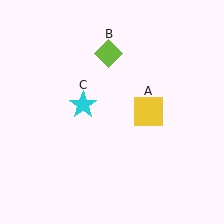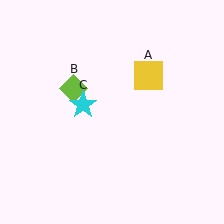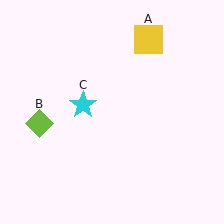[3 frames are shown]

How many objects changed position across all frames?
2 objects changed position: yellow square (object A), lime diamond (object B).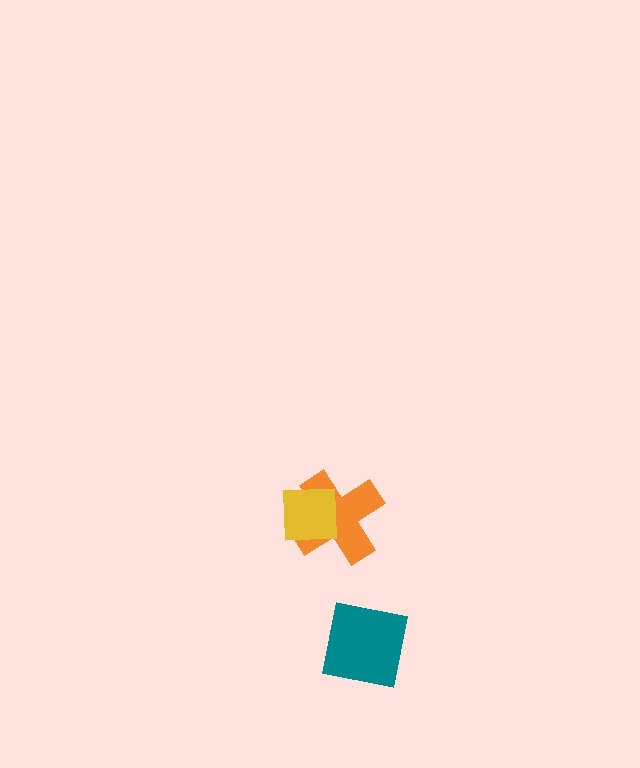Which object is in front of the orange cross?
The yellow square is in front of the orange cross.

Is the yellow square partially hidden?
No, no other shape covers it.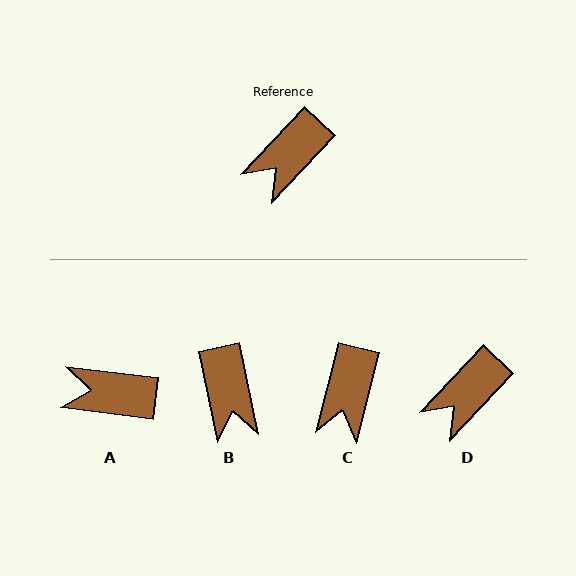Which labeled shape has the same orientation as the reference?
D.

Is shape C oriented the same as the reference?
No, it is off by about 29 degrees.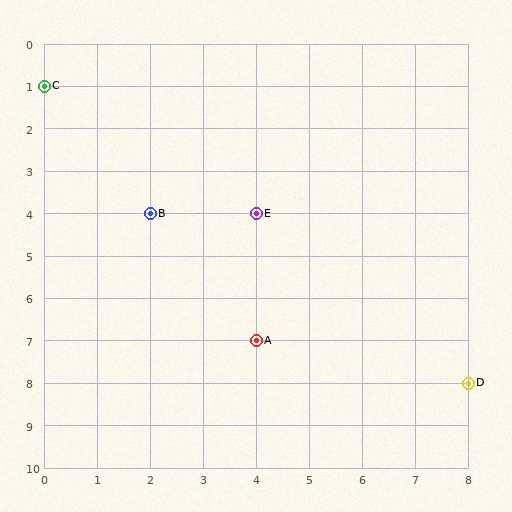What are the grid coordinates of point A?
Point A is at grid coordinates (4, 7).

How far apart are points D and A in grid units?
Points D and A are 4 columns and 1 row apart (about 4.1 grid units diagonally).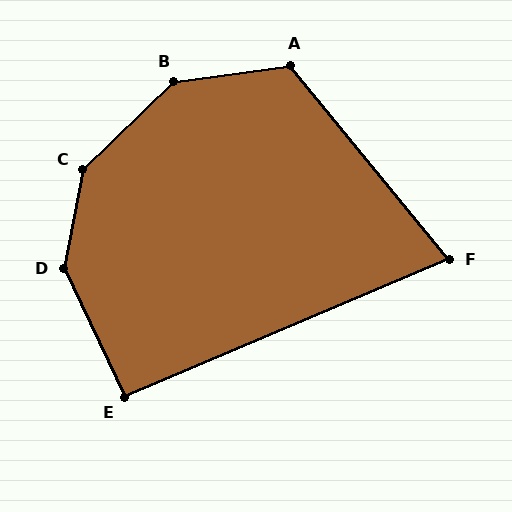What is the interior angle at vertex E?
Approximately 92 degrees (approximately right).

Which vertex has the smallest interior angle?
F, at approximately 74 degrees.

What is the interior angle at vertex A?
Approximately 122 degrees (obtuse).